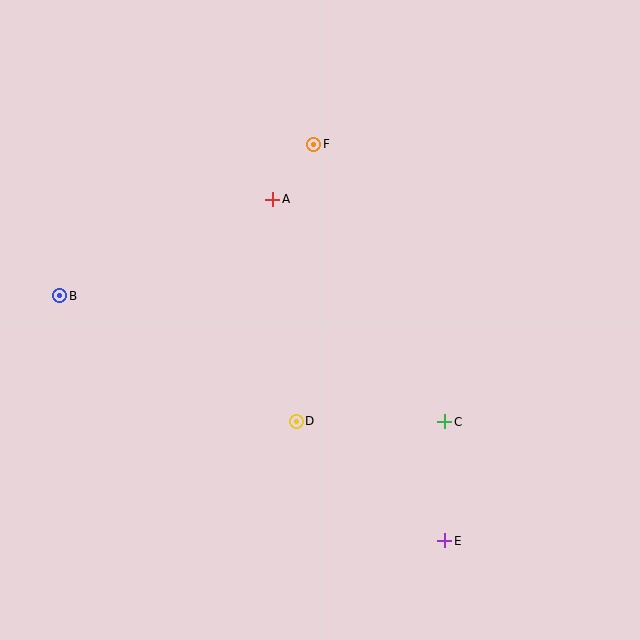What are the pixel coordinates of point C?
Point C is at (445, 422).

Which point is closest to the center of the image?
Point D at (296, 421) is closest to the center.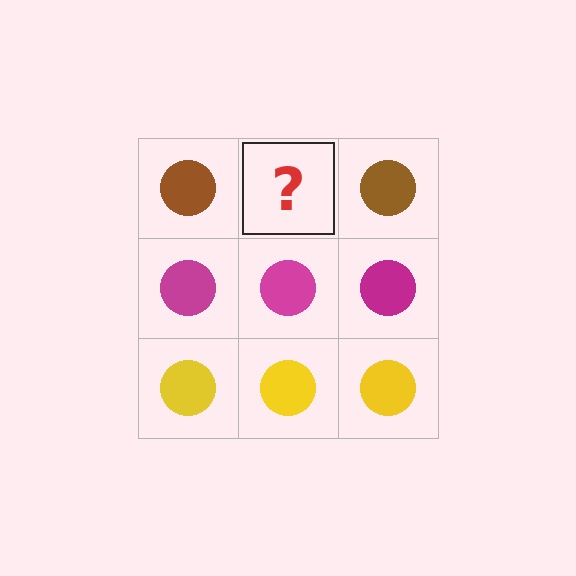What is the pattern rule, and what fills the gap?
The rule is that each row has a consistent color. The gap should be filled with a brown circle.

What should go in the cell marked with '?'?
The missing cell should contain a brown circle.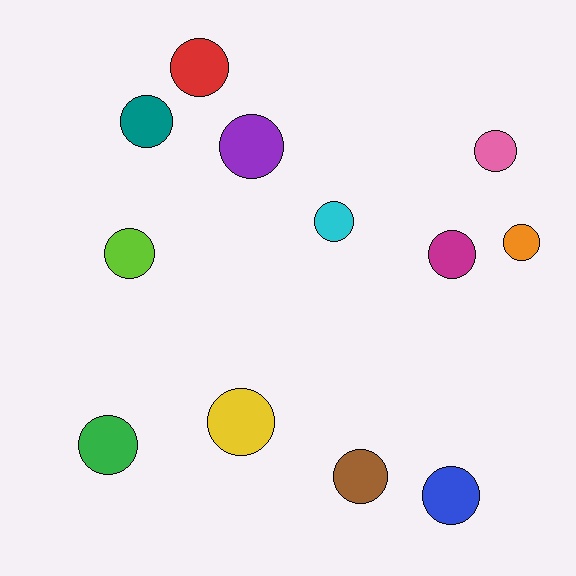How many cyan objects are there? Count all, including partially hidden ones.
There is 1 cyan object.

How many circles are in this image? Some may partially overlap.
There are 12 circles.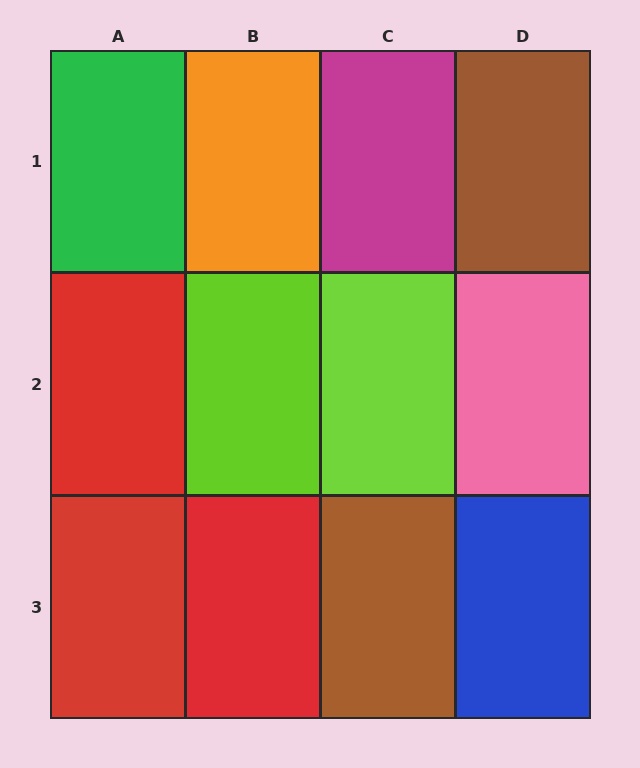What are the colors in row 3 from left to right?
Red, red, brown, blue.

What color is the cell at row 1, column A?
Green.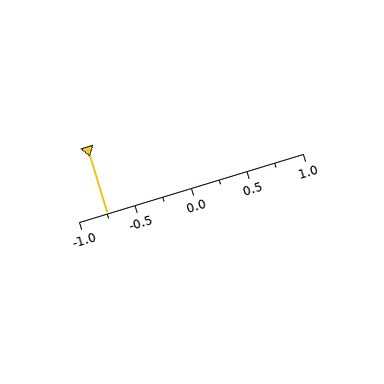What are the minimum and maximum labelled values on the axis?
The axis runs from -1.0 to 1.0.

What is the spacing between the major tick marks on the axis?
The major ticks are spaced 0.5 apart.